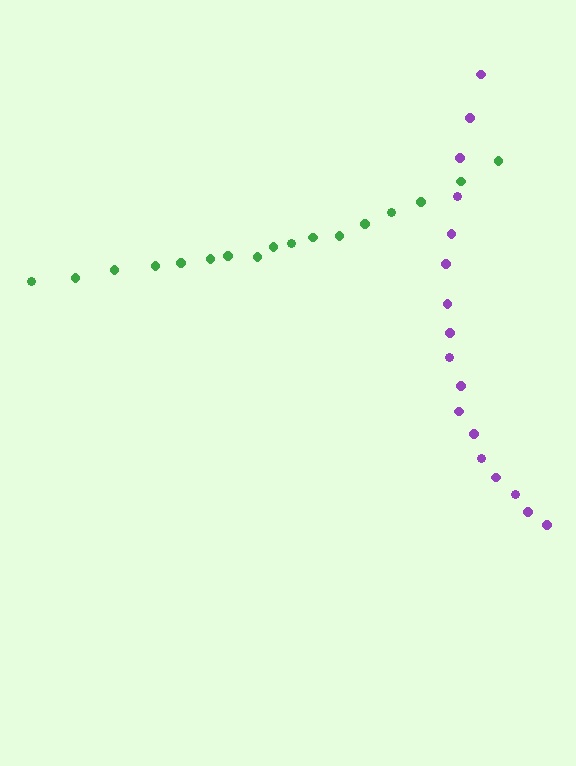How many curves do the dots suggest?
There are 2 distinct paths.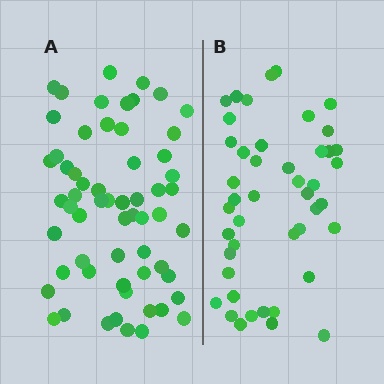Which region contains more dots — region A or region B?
Region A (the left region) has more dots.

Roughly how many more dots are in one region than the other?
Region A has approximately 15 more dots than region B.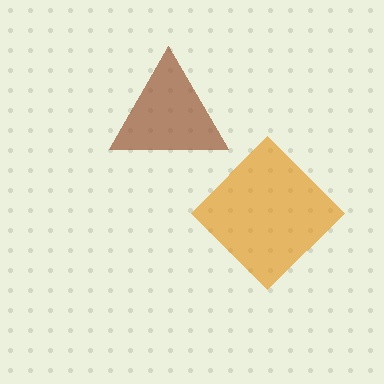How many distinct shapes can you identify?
There are 2 distinct shapes: an orange diamond, a brown triangle.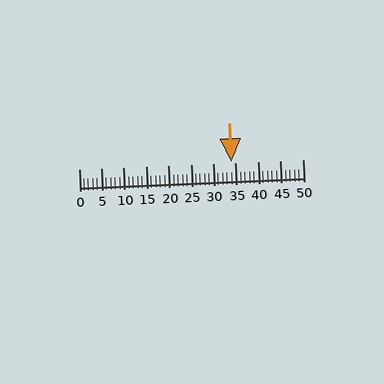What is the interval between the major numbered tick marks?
The major tick marks are spaced 5 units apart.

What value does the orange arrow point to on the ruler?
The orange arrow points to approximately 34.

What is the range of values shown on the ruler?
The ruler shows values from 0 to 50.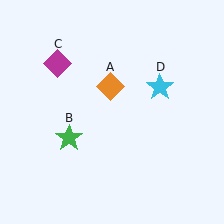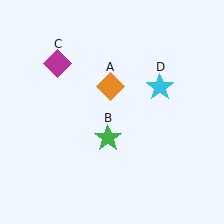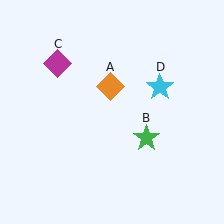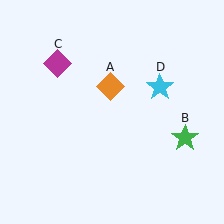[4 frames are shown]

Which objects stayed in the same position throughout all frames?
Orange diamond (object A) and magenta diamond (object C) and cyan star (object D) remained stationary.